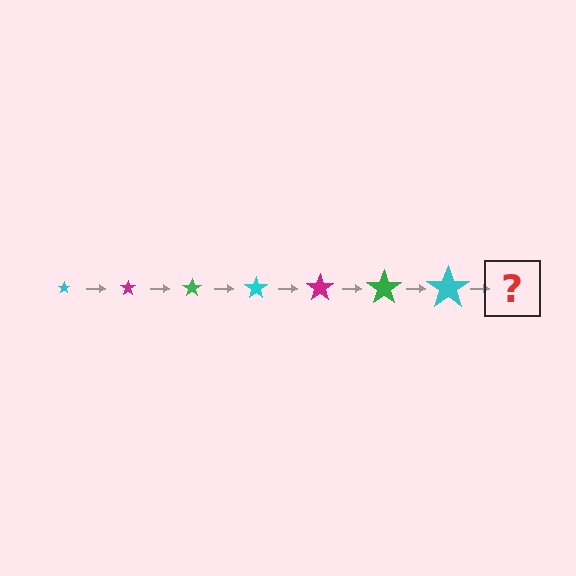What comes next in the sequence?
The next element should be a magenta star, larger than the previous one.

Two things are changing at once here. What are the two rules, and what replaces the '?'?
The two rules are that the star grows larger each step and the color cycles through cyan, magenta, and green. The '?' should be a magenta star, larger than the previous one.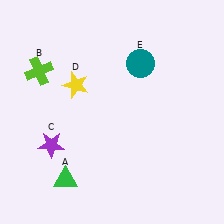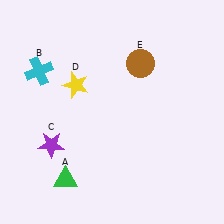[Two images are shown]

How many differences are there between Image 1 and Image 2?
There are 2 differences between the two images.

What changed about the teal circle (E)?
In Image 1, E is teal. In Image 2, it changed to brown.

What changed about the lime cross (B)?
In Image 1, B is lime. In Image 2, it changed to cyan.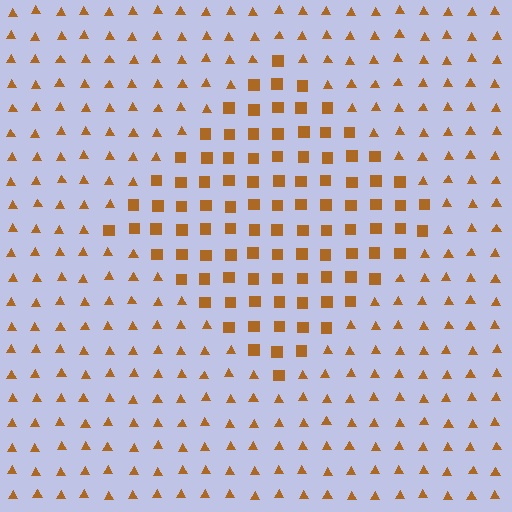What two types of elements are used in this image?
The image uses squares inside the diamond region and triangles outside it.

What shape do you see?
I see a diamond.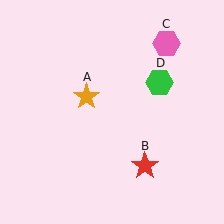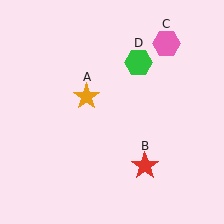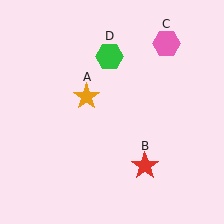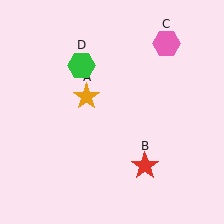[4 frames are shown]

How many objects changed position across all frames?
1 object changed position: green hexagon (object D).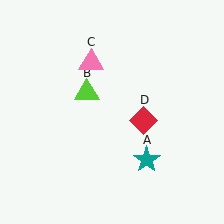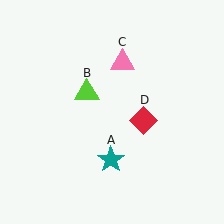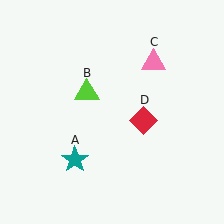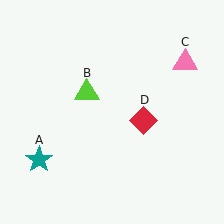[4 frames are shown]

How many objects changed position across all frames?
2 objects changed position: teal star (object A), pink triangle (object C).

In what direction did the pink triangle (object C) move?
The pink triangle (object C) moved right.